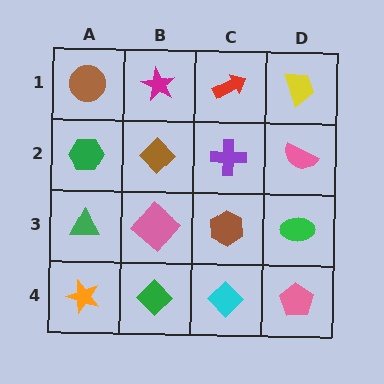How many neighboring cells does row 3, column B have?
4.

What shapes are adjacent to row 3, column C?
A purple cross (row 2, column C), a cyan diamond (row 4, column C), a pink diamond (row 3, column B), a green ellipse (row 3, column D).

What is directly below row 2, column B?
A pink diamond.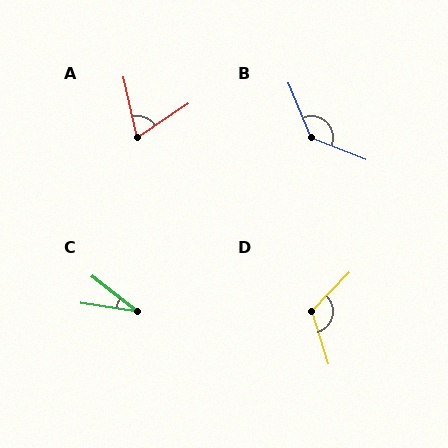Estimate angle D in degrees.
Approximately 118 degrees.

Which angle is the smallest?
C, at approximately 30 degrees.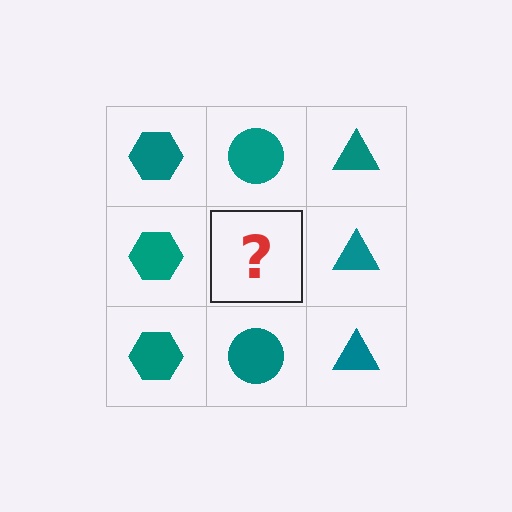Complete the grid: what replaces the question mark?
The question mark should be replaced with a teal circle.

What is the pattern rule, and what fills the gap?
The rule is that each column has a consistent shape. The gap should be filled with a teal circle.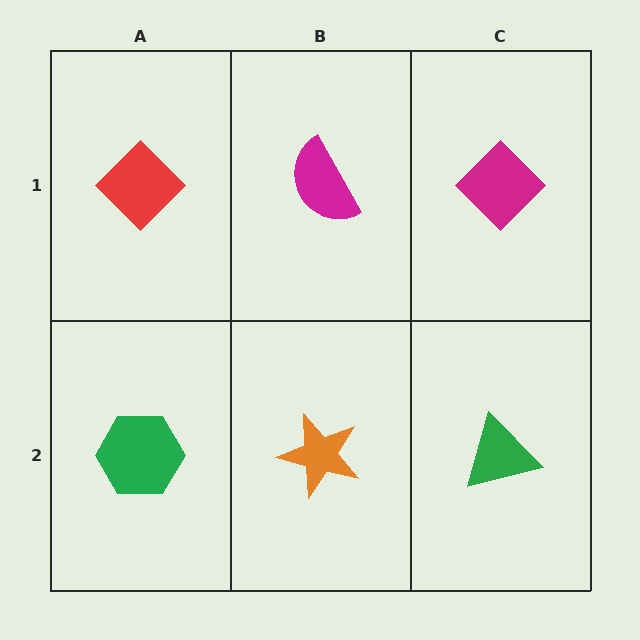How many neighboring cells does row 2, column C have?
2.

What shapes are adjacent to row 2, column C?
A magenta diamond (row 1, column C), an orange star (row 2, column B).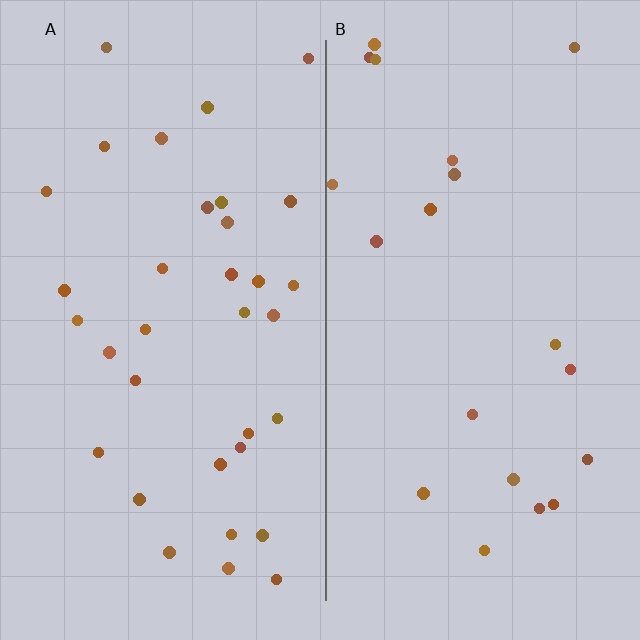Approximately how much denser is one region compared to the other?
Approximately 1.7× — region A over region B.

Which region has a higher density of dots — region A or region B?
A (the left).